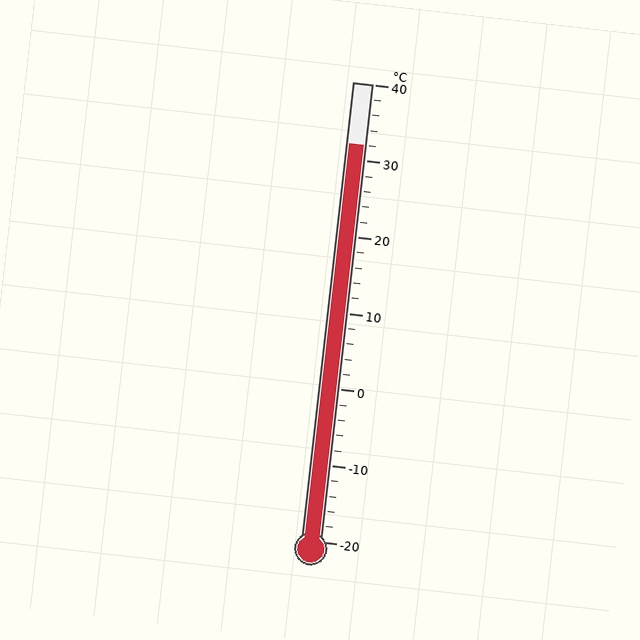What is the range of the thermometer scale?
The thermometer scale ranges from -20°C to 40°C.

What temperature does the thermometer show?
The thermometer shows approximately 32°C.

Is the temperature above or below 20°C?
The temperature is above 20°C.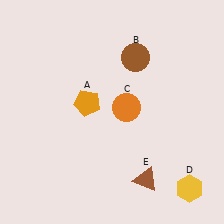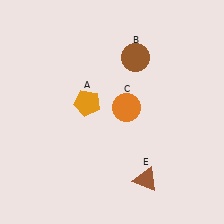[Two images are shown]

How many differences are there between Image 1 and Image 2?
There is 1 difference between the two images.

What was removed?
The yellow hexagon (D) was removed in Image 2.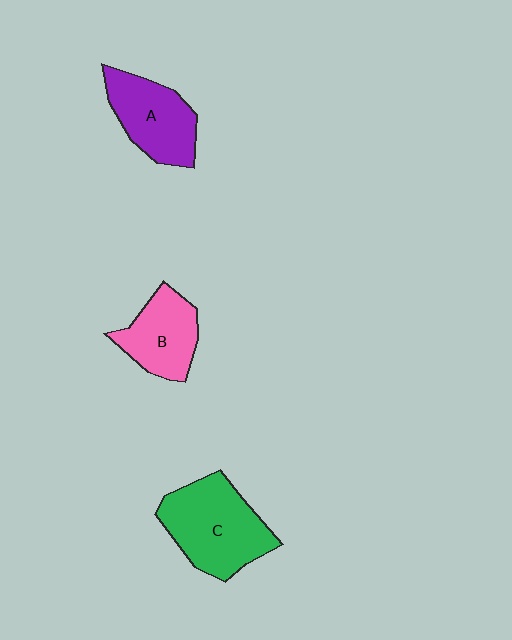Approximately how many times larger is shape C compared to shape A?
Approximately 1.3 times.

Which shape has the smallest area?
Shape B (pink).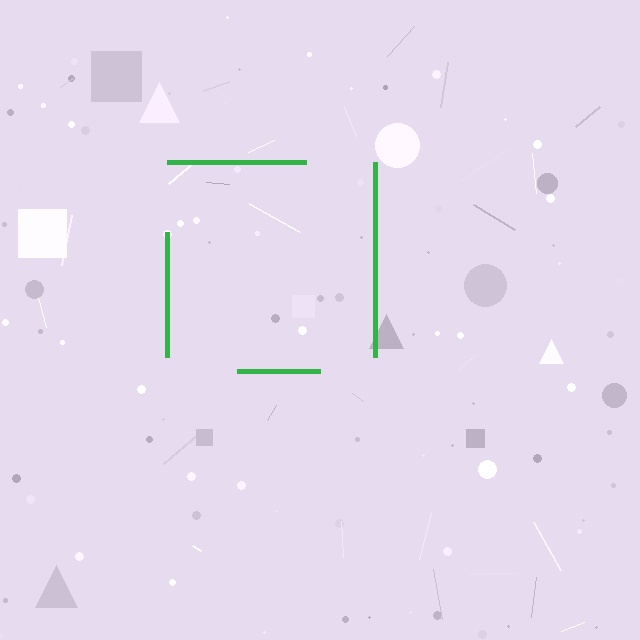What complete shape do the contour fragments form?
The contour fragments form a square.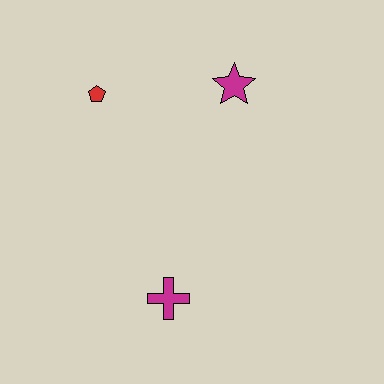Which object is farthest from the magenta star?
The magenta cross is farthest from the magenta star.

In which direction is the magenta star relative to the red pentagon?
The magenta star is to the right of the red pentagon.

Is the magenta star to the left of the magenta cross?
No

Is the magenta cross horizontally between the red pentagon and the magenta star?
Yes